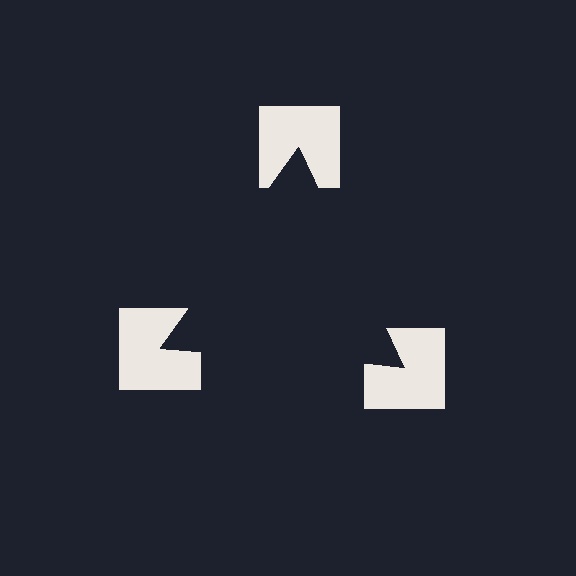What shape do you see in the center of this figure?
An illusory triangle — its edges are inferred from the aligned wedge cuts in the notched squares, not physically drawn.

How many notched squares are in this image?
There are 3 — one at each vertex of the illusory triangle.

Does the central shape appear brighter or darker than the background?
It typically appears slightly darker than the background, even though no actual brightness change is drawn.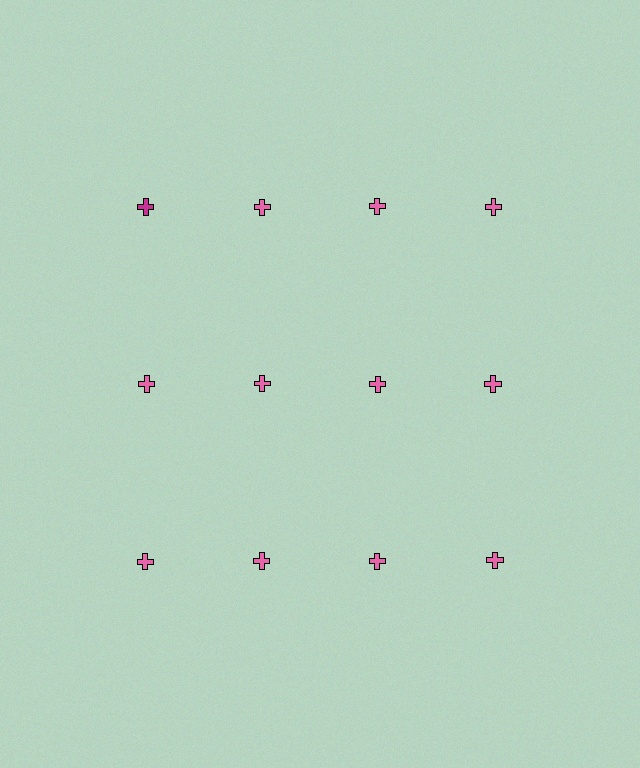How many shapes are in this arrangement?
There are 12 shapes arranged in a grid pattern.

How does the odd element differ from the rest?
It has a different color: magenta instead of pink.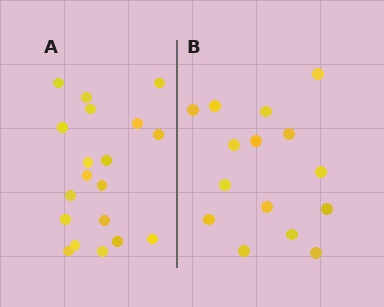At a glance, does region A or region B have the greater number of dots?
Region A (the left region) has more dots.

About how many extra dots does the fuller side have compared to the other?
Region A has about 4 more dots than region B.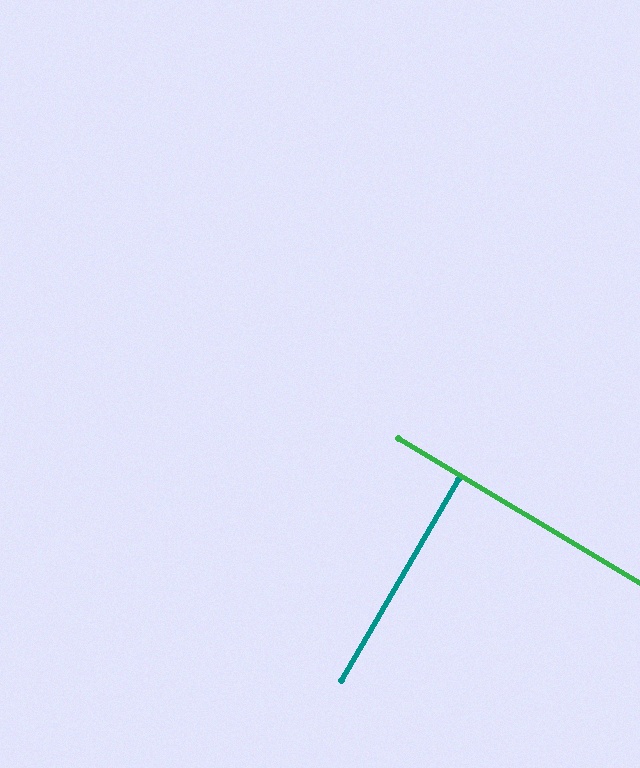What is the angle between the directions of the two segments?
Approximately 89 degrees.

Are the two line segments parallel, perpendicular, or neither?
Perpendicular — they meet at approximately 89°.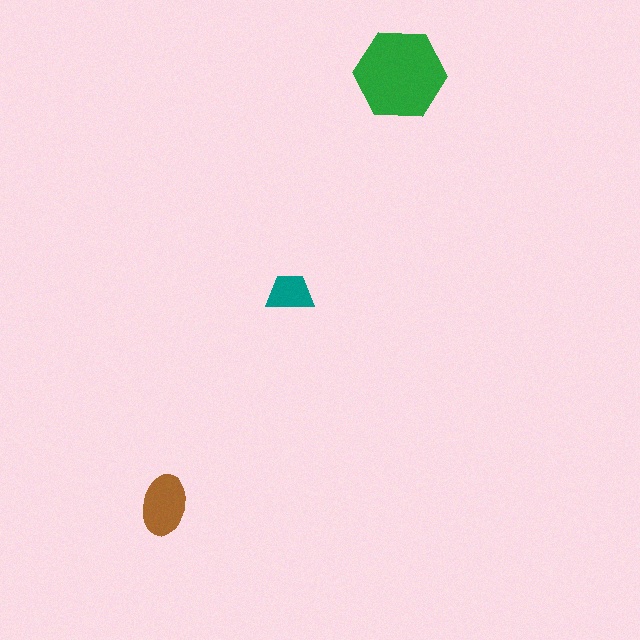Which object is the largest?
The green hexagon.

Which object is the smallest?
The teal trapezoid.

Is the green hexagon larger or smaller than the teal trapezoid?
Larger.